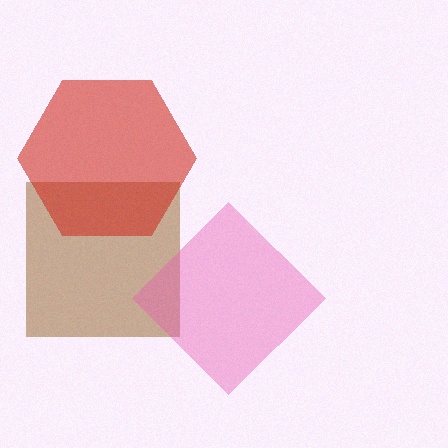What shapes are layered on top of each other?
The layered shapes are: a brown square, a red hexagon, a pink diamond.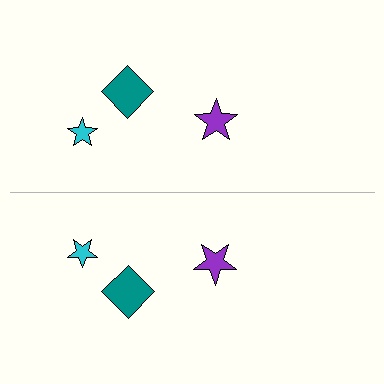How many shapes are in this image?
There are 6 shapes in this image.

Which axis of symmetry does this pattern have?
The pattern has a horizontal axis of symmetry running through the center of the image.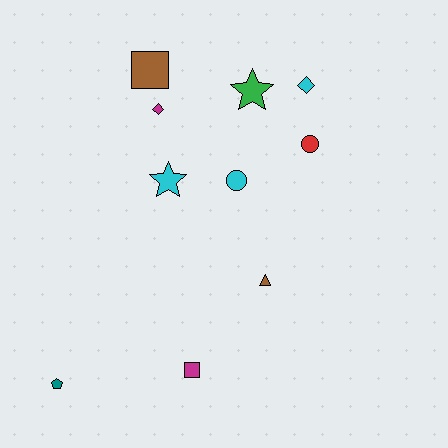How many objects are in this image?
There are 10 objects.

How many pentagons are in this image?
There is 1 pentagon.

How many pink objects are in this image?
There are no pink objects.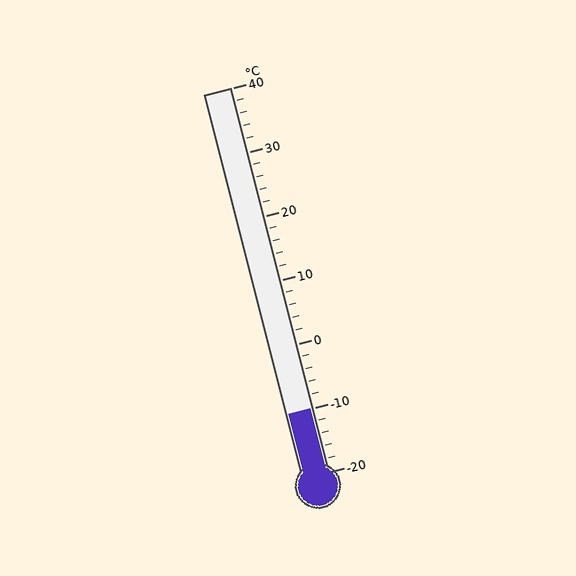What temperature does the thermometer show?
The thermometer shows approximately -10°C.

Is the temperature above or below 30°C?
The temperature is below 30°C.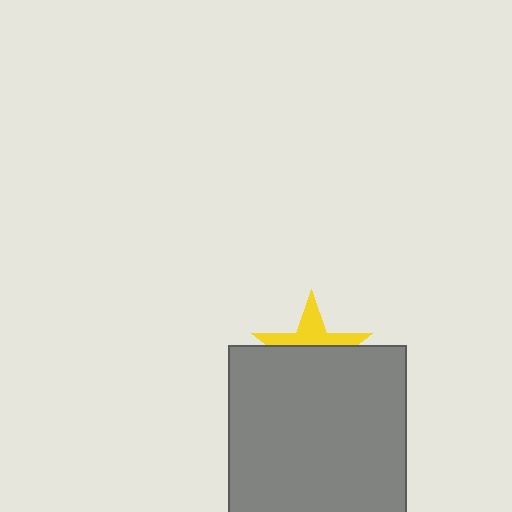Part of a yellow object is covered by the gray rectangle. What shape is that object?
It is a star.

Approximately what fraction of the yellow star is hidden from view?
Roughly 60% of the yellow star is hidden behind the gray rectangle.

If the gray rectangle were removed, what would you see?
You would see the complete yellow star.